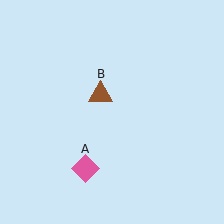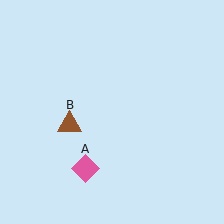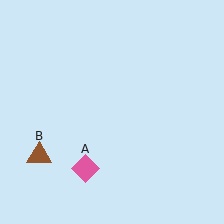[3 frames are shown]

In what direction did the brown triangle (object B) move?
The brown triangle (object B) moved down and to the left.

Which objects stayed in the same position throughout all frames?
Pink diamond (object A) remained stationary.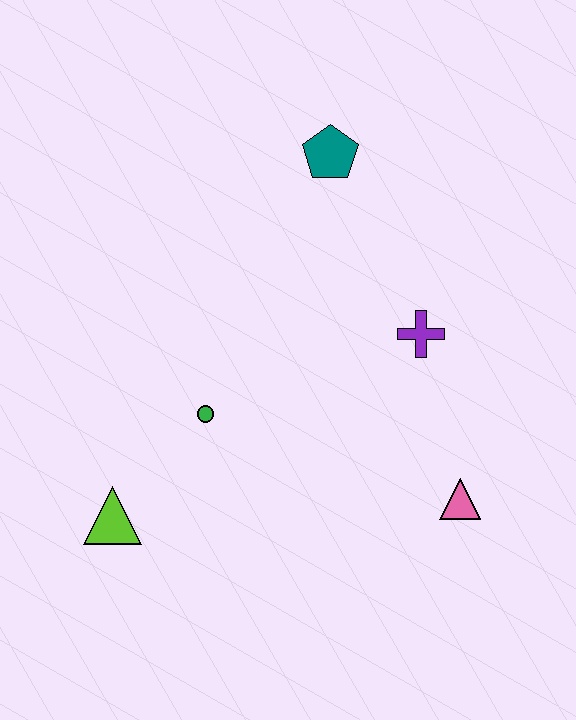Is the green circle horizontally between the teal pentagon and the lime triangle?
Yes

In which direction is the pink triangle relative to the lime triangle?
The pink triangle is to the right of the lime triangle.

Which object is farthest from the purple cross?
The lime triangle is farthest from the purple cross.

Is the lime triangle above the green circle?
No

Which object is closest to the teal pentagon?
The purple cross is closest to the teal pentagon.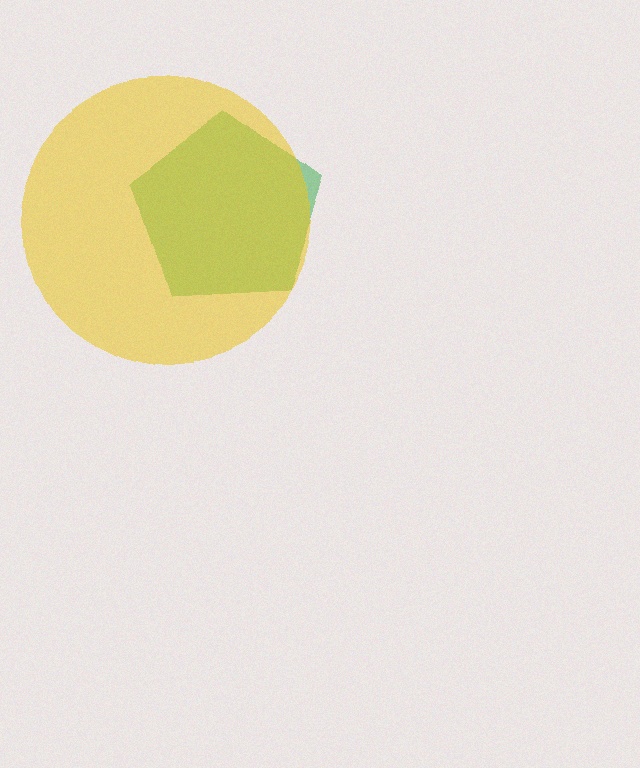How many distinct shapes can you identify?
There are 2 distinct shapes: a green pentagon, a yellow circle.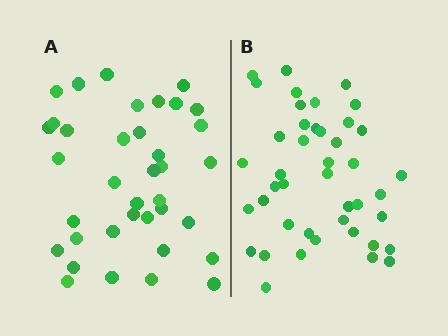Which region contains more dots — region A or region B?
Region B (the right region) has more dots.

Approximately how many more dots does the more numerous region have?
Region B has about 6 more dots than region A.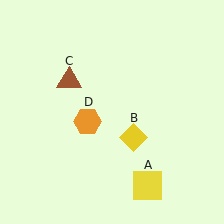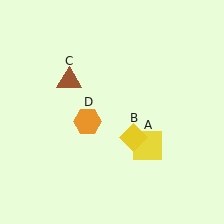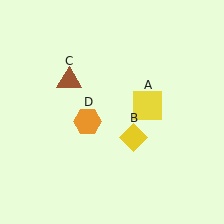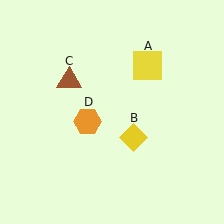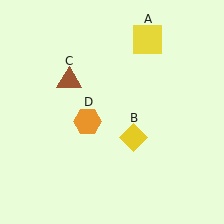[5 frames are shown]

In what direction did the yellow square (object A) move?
The yellow square (object A) moved up.